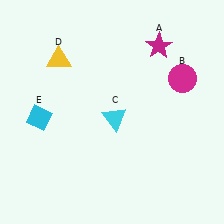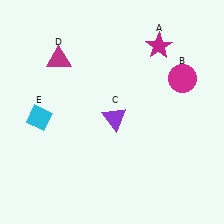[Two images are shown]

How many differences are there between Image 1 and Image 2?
There are 2 differences between the two images.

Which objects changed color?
C changed from cyan to purple. D changed from yellow to magenta.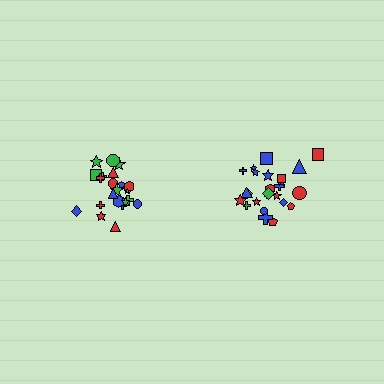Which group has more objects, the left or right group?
The right group.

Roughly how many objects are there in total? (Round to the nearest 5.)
Roughly 45 objects in total.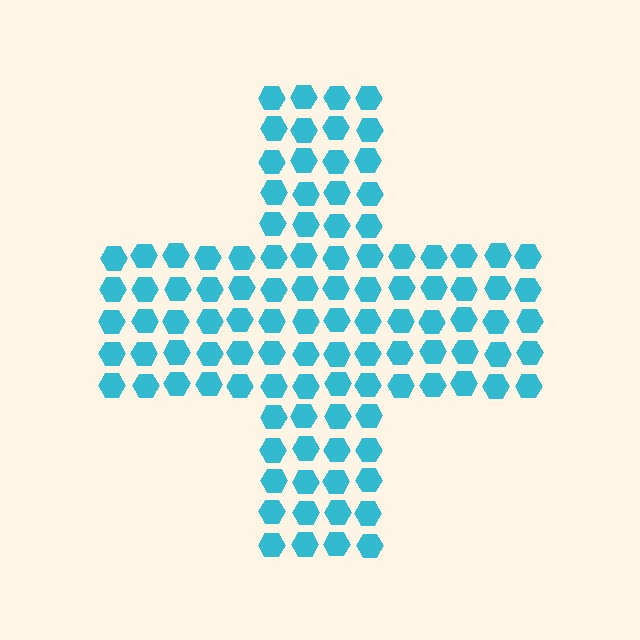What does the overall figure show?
The overall figure shows a cross.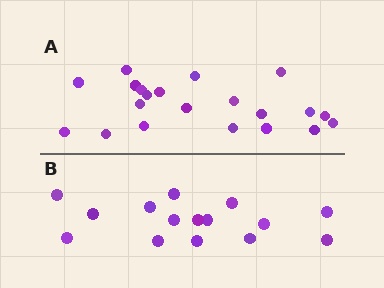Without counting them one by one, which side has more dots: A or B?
Region A (the top region) has more dots.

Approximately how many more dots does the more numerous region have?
Region A has about 6 more dots than region B.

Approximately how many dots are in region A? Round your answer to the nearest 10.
About 20 dots. (The exact count is 21, which rounds to 20.)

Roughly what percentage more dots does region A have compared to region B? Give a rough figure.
About 40% more.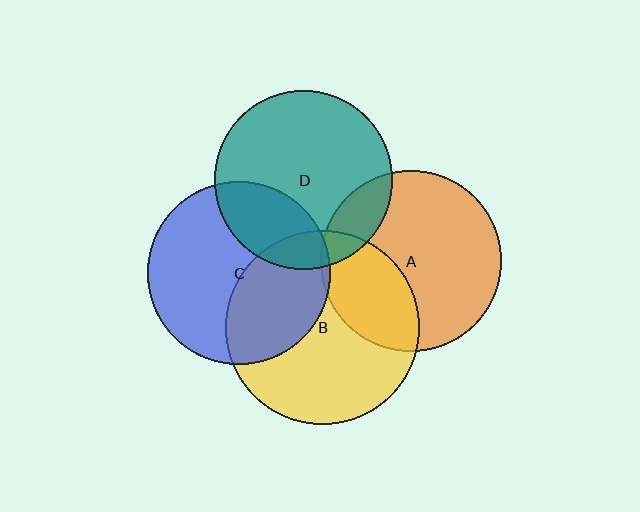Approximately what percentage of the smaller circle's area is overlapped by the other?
Approximately 30%.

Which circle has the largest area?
Circle B (yellow).